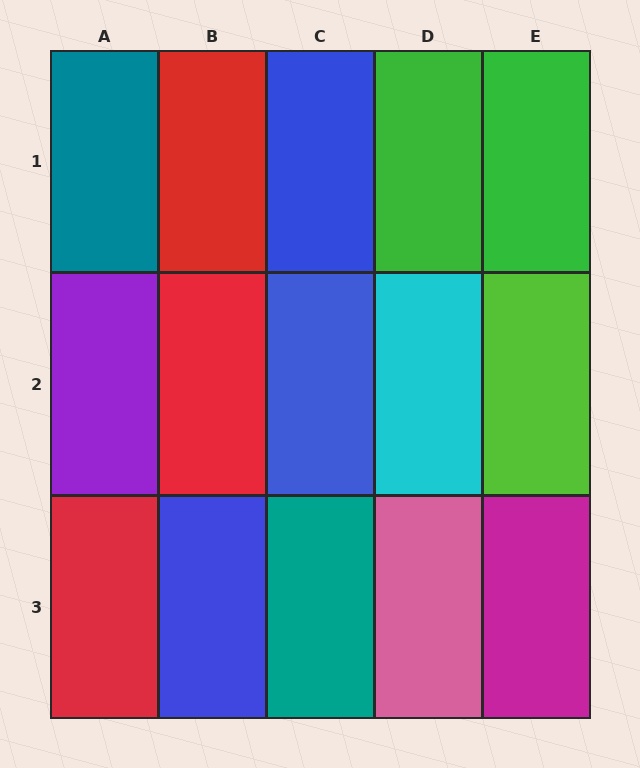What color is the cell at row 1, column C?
Blue.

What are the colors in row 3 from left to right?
Red, blue, teal, pink, magenta.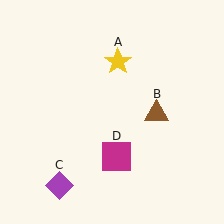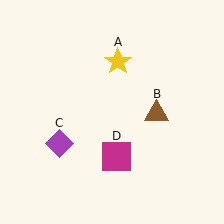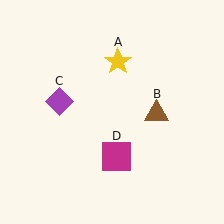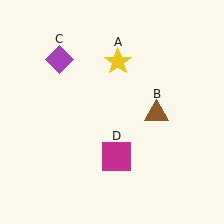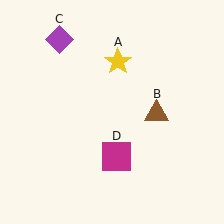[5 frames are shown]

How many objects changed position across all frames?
1 object changed position: purple diamond (object C).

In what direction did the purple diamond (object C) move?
The purple diamond (object C) moved up.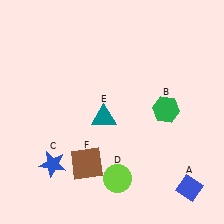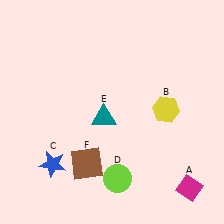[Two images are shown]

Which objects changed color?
A changed from blue to magenta. B changed from green to yellow.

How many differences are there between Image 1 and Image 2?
There are 2 differences between the two images.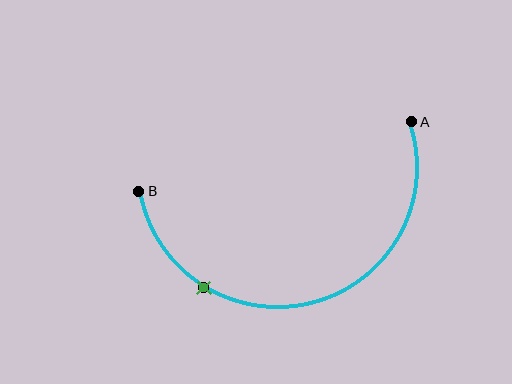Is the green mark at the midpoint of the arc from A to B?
No. The green mark lies on the arc but is closer to endpoint B. The arc midpoint would be at the point on the curve equidistant along the arc from both A and B.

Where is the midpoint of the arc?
The arc midpoint is the point on the curve farthest from the straight line joining A and B. It sits below that line.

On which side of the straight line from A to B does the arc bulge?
The arc bulges below the straight line connecting A and B.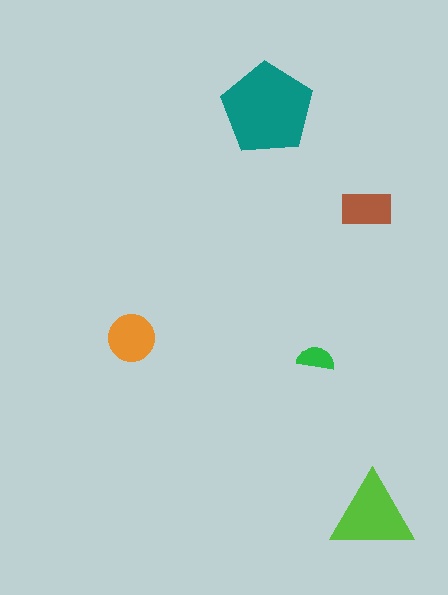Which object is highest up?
The teal pentagon is topmost.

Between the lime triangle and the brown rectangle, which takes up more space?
The lime triangle.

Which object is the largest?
The teal pentagon.